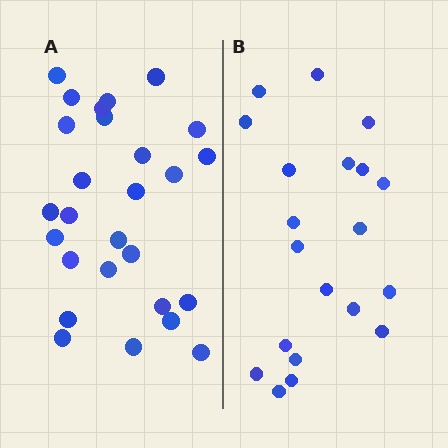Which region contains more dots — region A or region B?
Region A (the left region) has more dots.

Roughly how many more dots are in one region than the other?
Region A has roughly 8 or so more dots than region B.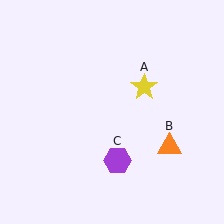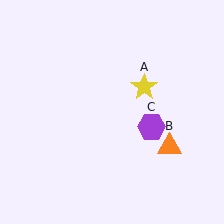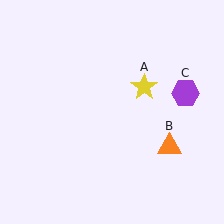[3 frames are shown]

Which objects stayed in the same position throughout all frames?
Yellow star (object A) and orange triangle (object B) remained stationary.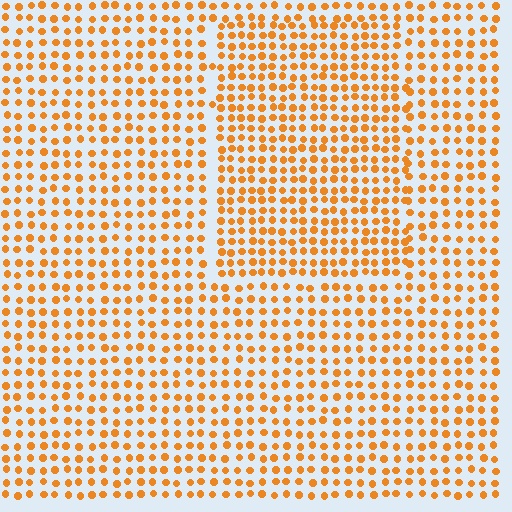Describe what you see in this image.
The image contains small orange elements arranged at two different densities. A rectangle-shaped region is visible where the elements are more densely packed than the surrounding area.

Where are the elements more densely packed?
The elements are more densely packed inside the rectangle boundary.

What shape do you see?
I see a rectangle.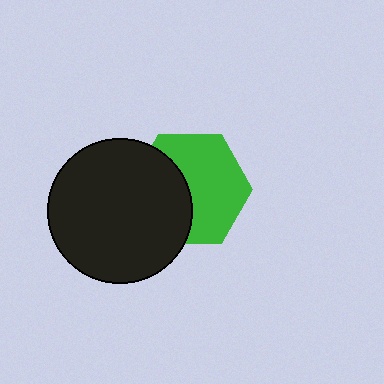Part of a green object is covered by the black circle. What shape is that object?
It is a hexagon.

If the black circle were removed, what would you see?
You would see the complete green hexagon.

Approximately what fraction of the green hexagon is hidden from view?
Roughly 41% of the green hexagon is hidden behind the black circle.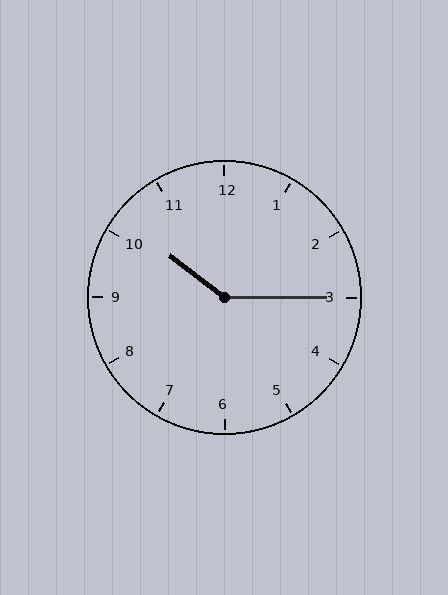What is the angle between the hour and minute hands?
Approximately 142 degrees.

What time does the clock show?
10:15.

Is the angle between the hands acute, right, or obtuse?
It is obtuse.